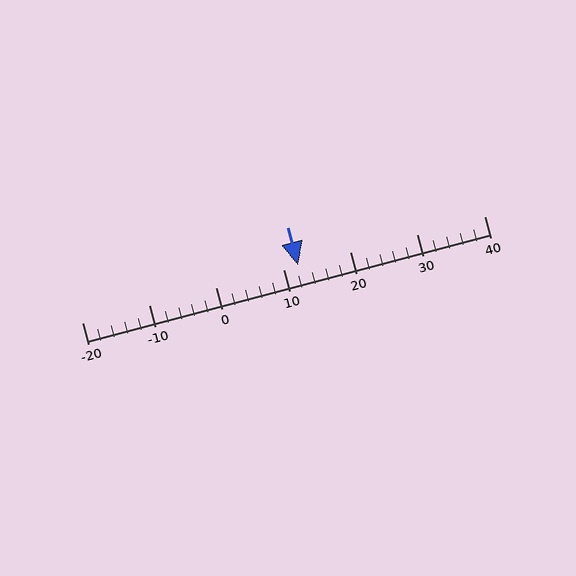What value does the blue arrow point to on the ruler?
The blue arrow points to approximately 12.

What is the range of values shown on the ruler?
The ruler shows values from -20 to 40.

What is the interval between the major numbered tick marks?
The major tick marks are spaced 10 units apart.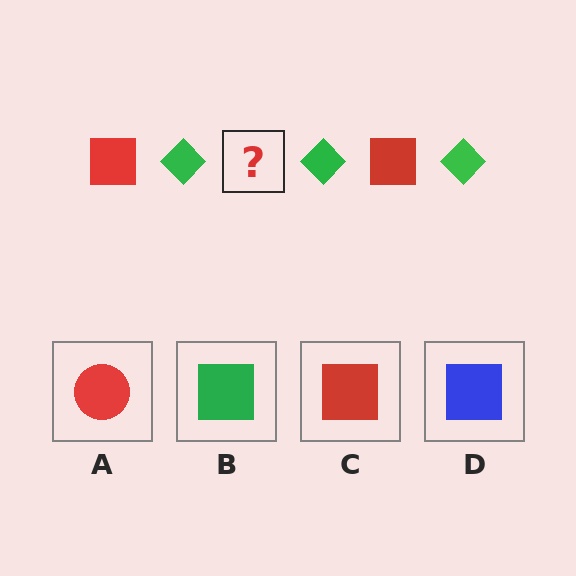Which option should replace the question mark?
Option C.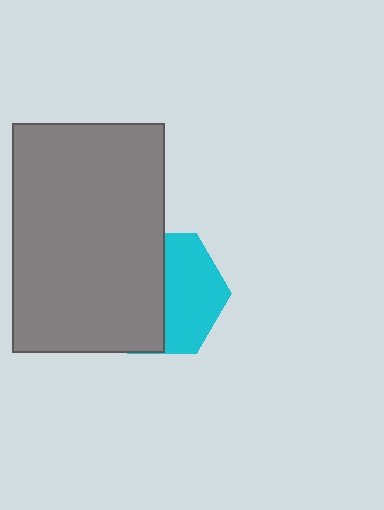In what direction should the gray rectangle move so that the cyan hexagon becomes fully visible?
The gray rectangle should move left. That is the shortest direction to clear the overlap and leave the cyan hexagon fully visible.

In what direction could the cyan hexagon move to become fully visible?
The cyan hexagon could move right. That would shift it out from behind the gray rectangle entirely.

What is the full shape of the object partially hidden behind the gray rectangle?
The partially hidden object is a cyan hexagon.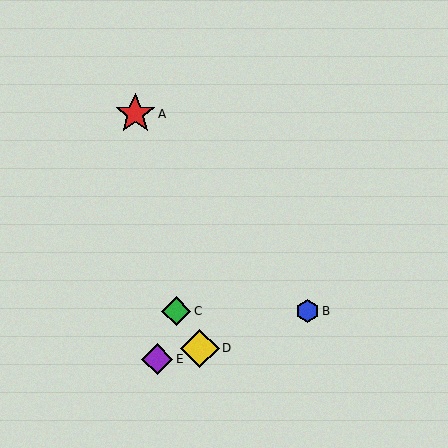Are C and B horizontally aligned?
Yes, both are at y≈311.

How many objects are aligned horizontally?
2 objects (B, C) are aligned horizontally.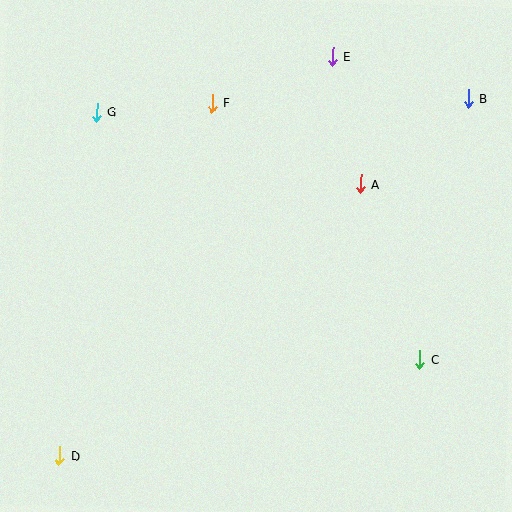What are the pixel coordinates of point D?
Point D is at (59, 456).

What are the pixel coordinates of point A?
Point A is at (360, 184).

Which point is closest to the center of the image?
Point A at (360, 184) is closest to the center.